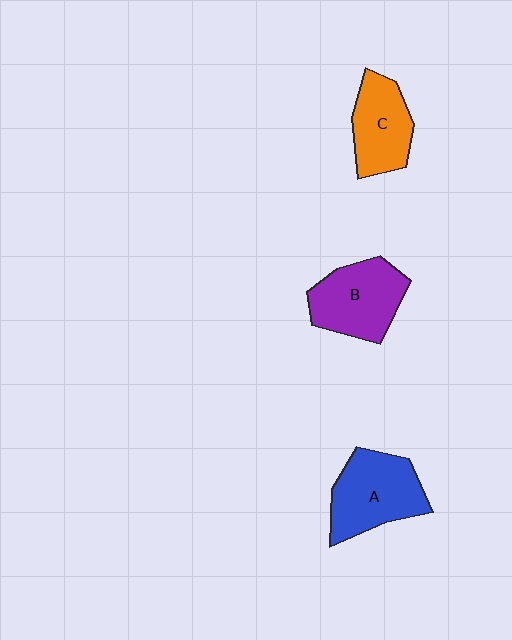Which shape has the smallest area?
Shape C (orange).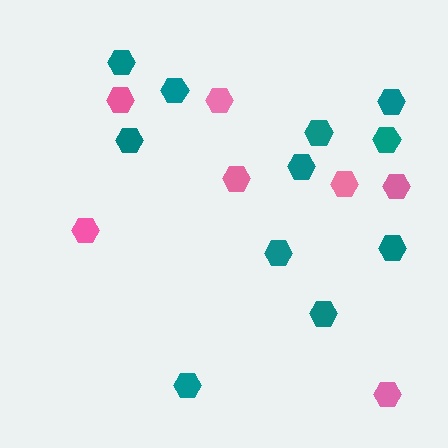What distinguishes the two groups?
There are 2 groups: one group of teal hexagons (11) and one group of pink hexagons (7).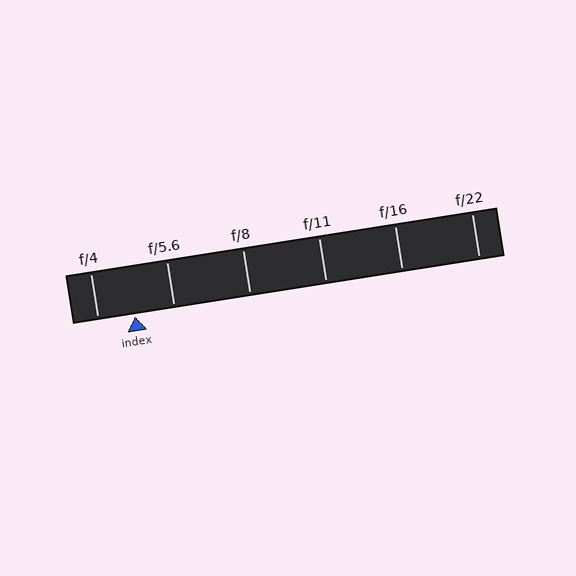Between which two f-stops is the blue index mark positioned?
The index mark is between f/4 and f/5.6.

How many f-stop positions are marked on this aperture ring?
There are 6 f-stop positions marked.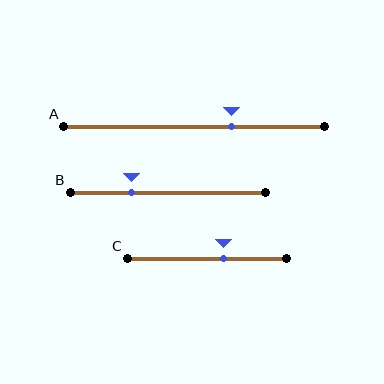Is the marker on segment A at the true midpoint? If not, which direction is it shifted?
No, the marker on segment A is shifted to the right by about 14% of the segment length.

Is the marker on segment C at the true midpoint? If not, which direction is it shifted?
No, the marker on segment C is shifted to the right by about 11% of the segment length.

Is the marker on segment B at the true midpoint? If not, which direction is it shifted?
No, the marker on segment B is shifted to the left by about 19% of the segment length.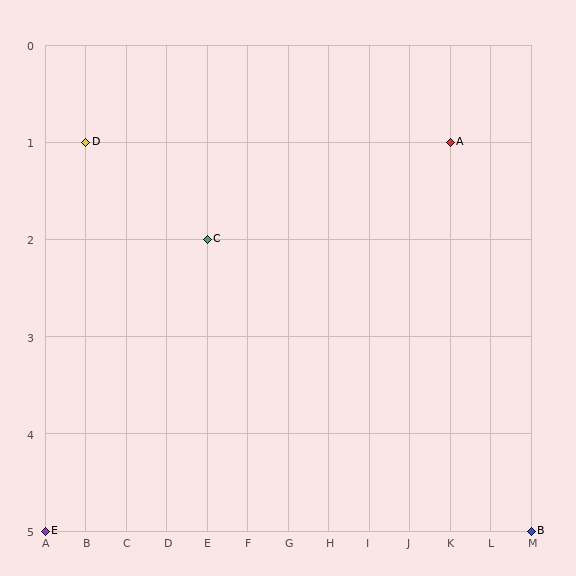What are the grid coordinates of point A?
Point A is at grid coordinates (K, 1).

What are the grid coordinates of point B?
Point B is at grid coordinates (M, 5).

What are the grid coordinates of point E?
Point E is at grid coordinates (A, 5).